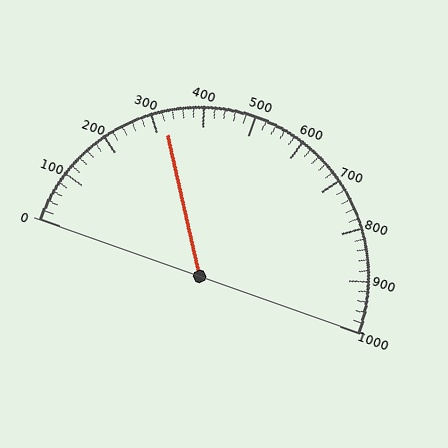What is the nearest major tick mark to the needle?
The nearest major tick mark is 300.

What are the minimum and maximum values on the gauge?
The gauge ranges from 0 to 1000.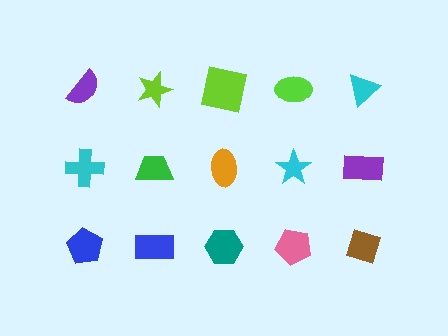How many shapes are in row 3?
5 shapes.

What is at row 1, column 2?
A lime star.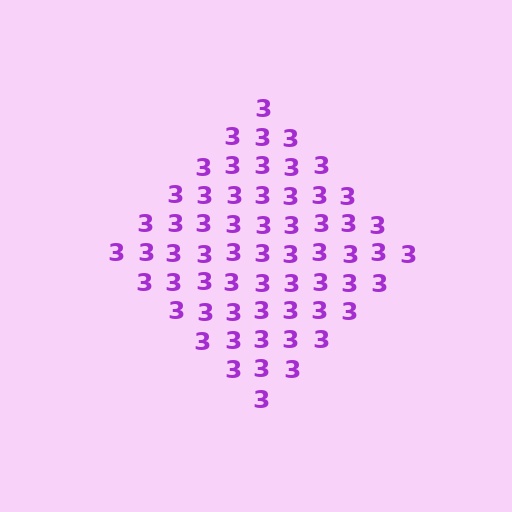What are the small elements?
The small elements are digit 3's.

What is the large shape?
The large shape is a diamond.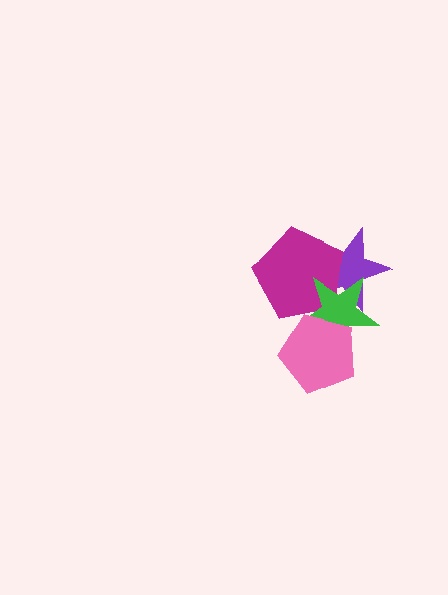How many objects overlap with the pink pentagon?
1 object overlaps with the pink pentagon.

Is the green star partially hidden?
Yes, it is partially covered by another shape.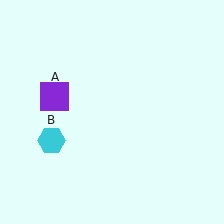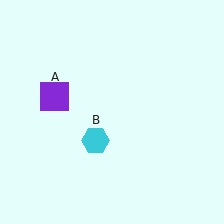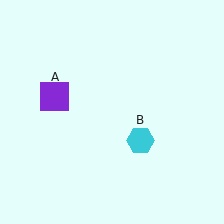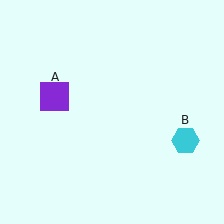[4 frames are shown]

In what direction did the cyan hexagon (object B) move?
The cyan hexagon (object B) moved right.